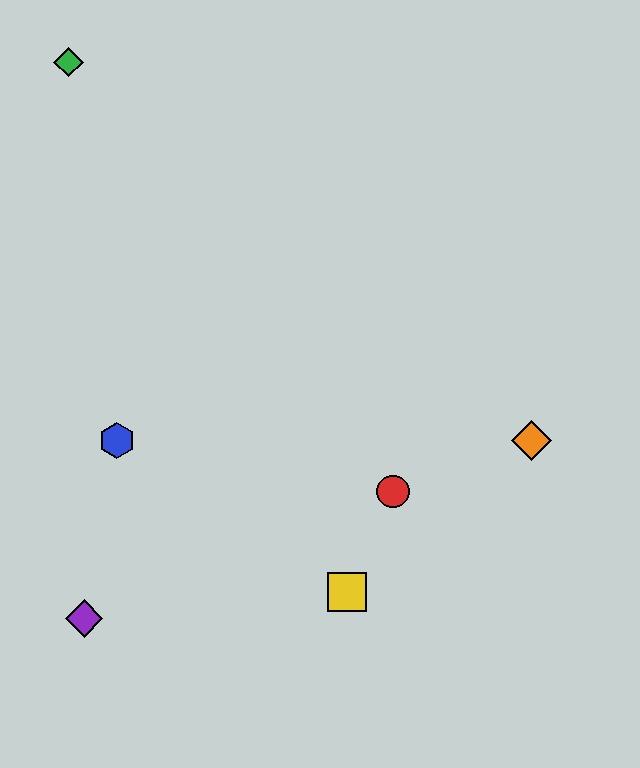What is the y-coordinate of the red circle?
The red circle is at y≈491.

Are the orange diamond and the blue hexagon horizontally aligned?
Yes, both are at y≈440.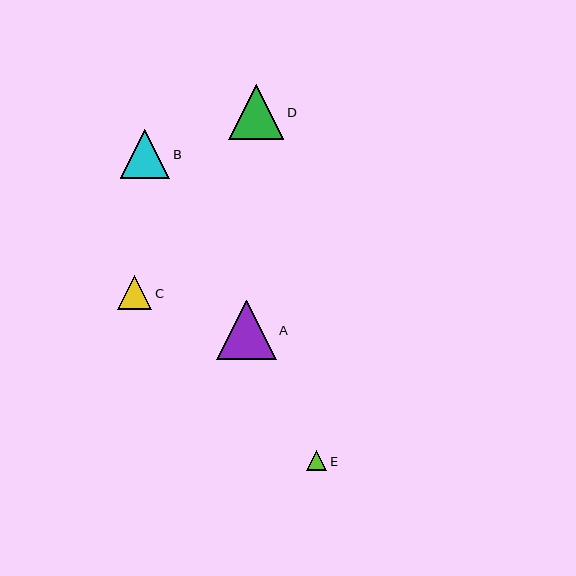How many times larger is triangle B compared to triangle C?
Triangle B is approximately 1.5 times the size of triangle C.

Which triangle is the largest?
Triangle A is the largest with a size of approximately 59 pixels.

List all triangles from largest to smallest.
From largest to smallest: A, D, B, C, E.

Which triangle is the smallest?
Triangle E is the smallest with a size of approximately 20 pixels.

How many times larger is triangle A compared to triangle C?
Triangle A is approximately 1.7 times the size of triangle C.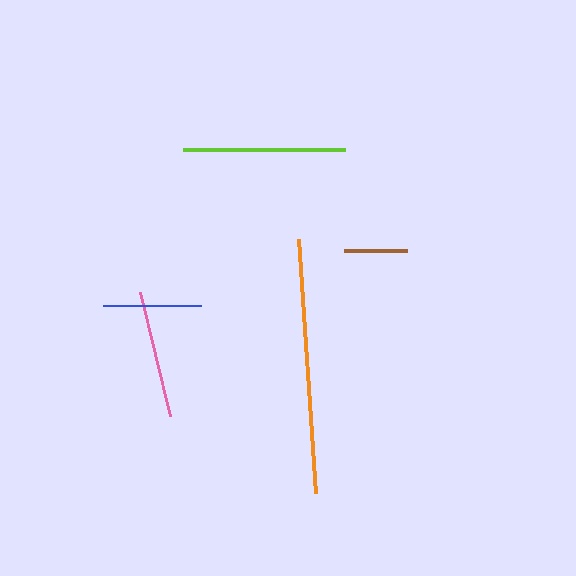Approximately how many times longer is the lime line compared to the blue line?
The lime line is approximately 1.7 times the length of the blue line.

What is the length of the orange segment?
The orange segment is approximately 255 pixels long.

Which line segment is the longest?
The orange line is the longest at approximately 255 pixels.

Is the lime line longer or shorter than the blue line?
The lime line is longer than the blue line.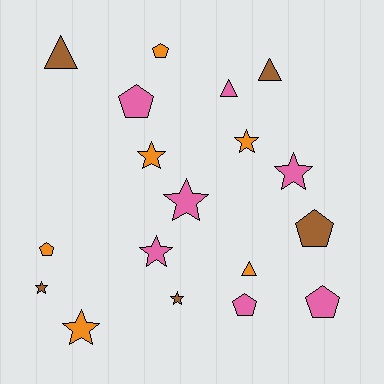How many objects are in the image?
There are 18 objects.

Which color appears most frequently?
Pink, with 7 objects.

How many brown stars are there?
There are 2 brown stars.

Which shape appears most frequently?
Star, with 8 objects.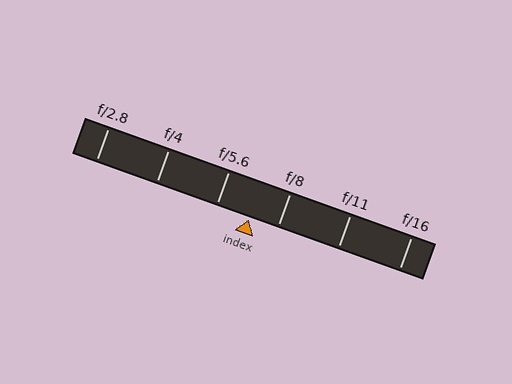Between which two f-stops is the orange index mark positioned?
The index mark is between f/5.6 and f/8.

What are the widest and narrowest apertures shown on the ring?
The widest aperture shown is f/2.8 and the narrowest is f/16.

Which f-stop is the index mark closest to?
The index mark is closest to f/8.